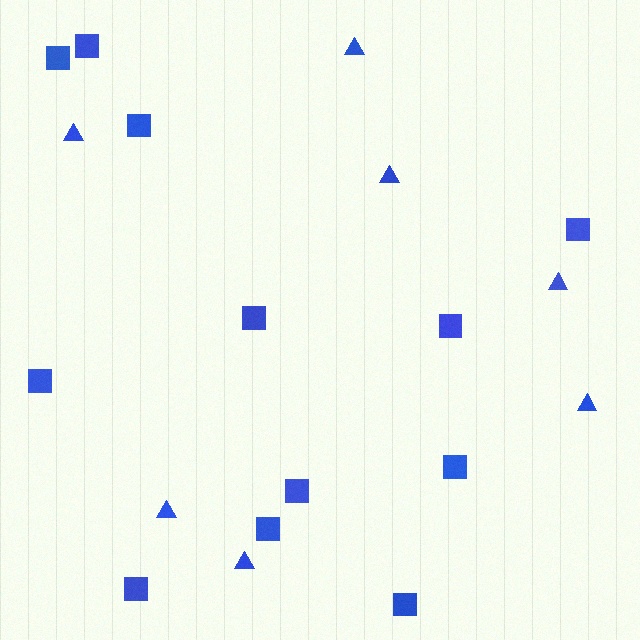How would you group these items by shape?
There are 2 groups: one group of triangles (7) and one group of squares (12).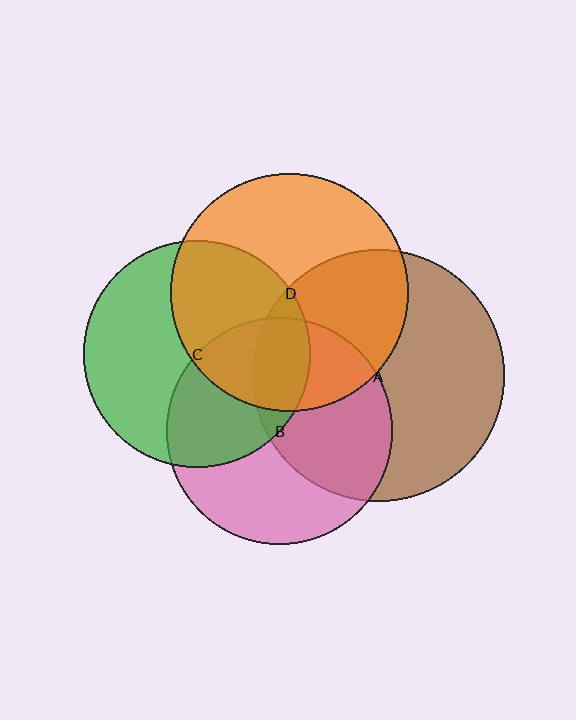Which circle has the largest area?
Circle A (brown).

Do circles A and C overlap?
Yes.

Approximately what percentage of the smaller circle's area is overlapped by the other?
Approximately 15%.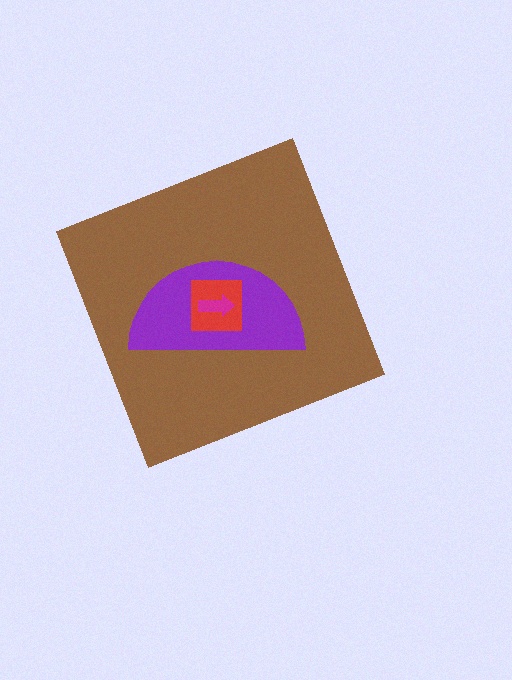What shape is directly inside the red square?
The magenta arrow.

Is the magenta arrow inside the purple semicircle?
Yes.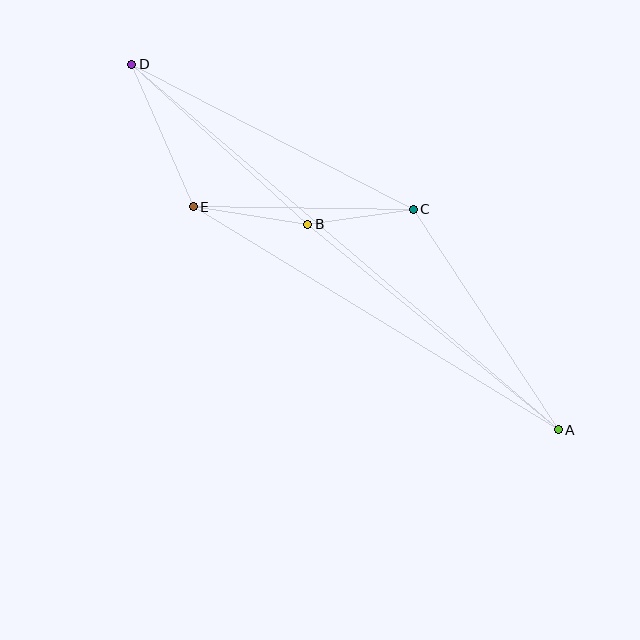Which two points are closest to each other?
Points B and C are closest to each other.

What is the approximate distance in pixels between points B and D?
The distance between B and D is approximately 238 pixels.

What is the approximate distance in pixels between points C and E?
The distance between C and E is approximately 220 pixels.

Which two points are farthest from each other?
Points A and D are farthest from each other.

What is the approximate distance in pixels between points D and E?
The distance between D and E is approximately 155 pixels.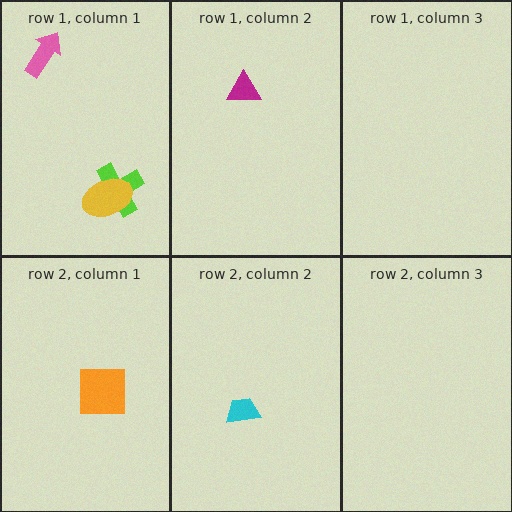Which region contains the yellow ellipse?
The row 1, column 1 region.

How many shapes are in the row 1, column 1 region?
3.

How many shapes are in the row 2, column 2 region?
1.